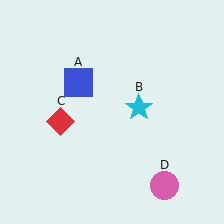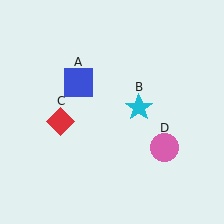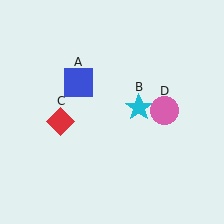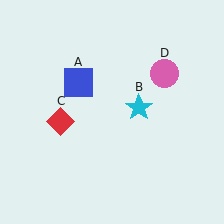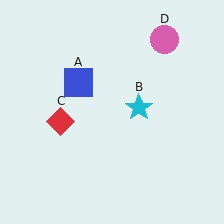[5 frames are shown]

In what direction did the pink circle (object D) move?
The pink circle (object D) moved up.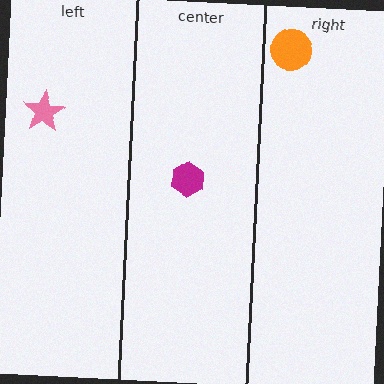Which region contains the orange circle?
The right region.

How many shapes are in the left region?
1.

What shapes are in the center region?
The magenta hexagon.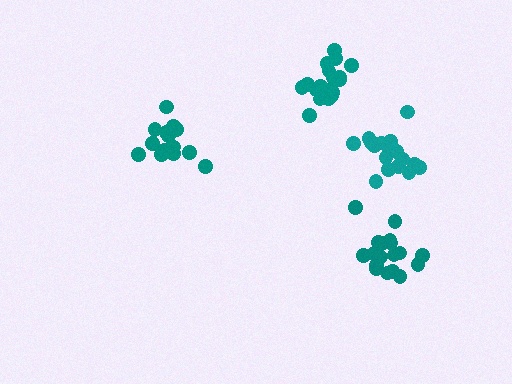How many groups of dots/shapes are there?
There are 4 groups.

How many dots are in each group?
Group 1: 18 dots, Group 2: 18 dots, Group 3: 17 dots, Group 4: 15 dots (68 total).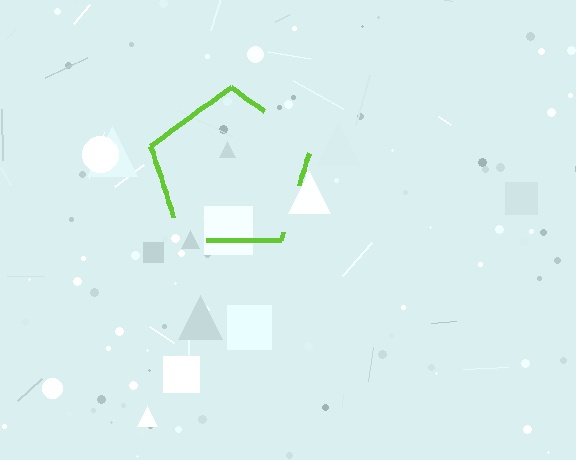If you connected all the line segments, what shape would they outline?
They would outline a pentagon.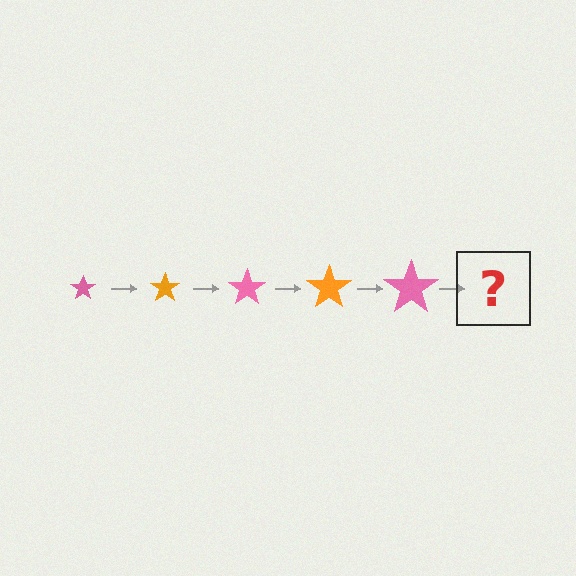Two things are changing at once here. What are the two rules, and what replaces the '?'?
The two rules are that the star grows larger each step and the color cycles through pink and orange. The '?' should be an orange star, larger than the previous one.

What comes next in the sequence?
The next element should be an orange star, larger than the previous one.